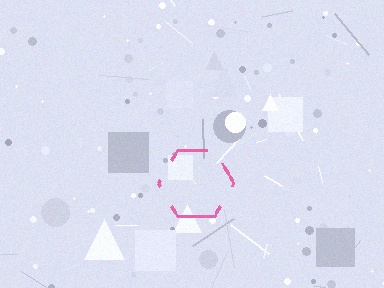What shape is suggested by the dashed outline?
The dashed outline suggests a hexagon.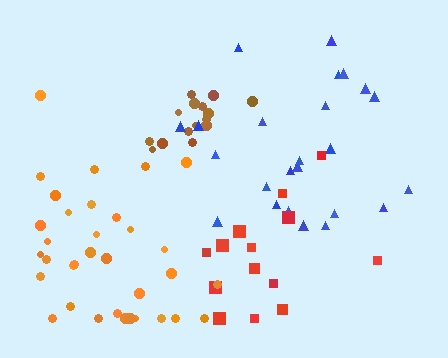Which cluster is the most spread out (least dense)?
Red.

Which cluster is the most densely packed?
Brown.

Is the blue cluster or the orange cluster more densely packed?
Blue.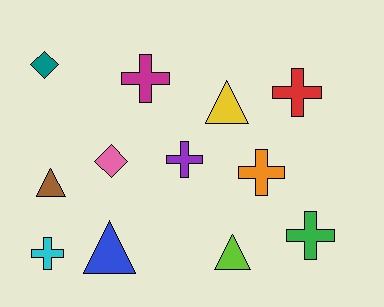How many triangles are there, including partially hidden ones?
There are 4 triangles.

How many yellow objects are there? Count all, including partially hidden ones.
There is 1 yellow object.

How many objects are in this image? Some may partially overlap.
There are 12 objects.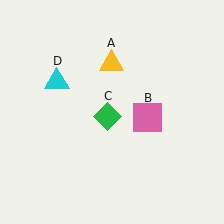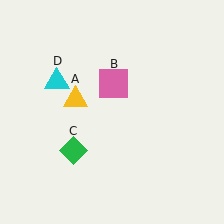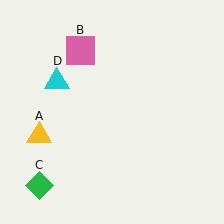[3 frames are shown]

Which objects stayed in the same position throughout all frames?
Cyan triangle (object D) remained stationary.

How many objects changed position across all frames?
3 objects changed position: yellow triangle (object A), pink square (object B), green diamond (object C).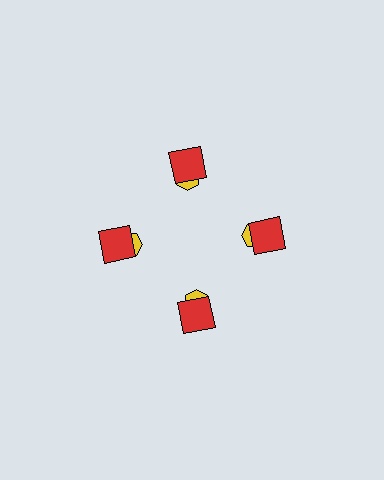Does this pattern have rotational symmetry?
Yes, this pattern has 4-fold rotational symmetry. It looks the same after rotating 90 degrees around the center.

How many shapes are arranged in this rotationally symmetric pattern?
There are 8 shapes, arranged in 4 groups of 2.